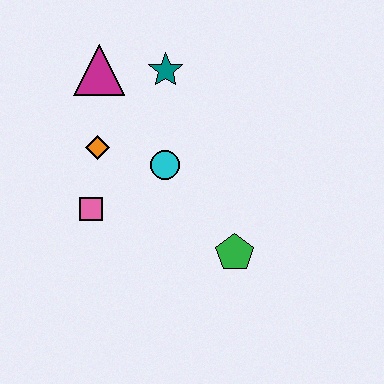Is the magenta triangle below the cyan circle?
No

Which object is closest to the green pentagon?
The cyan circle is closest to the green pentagon.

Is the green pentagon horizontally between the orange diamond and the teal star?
No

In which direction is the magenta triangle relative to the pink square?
The magenta triangle is above the pink square.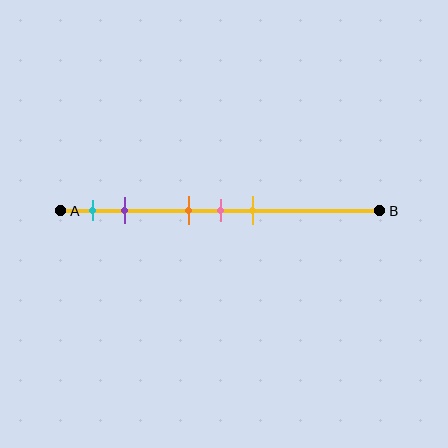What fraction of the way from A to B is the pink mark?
The pink mark is approximately 50% (0.5) of the way from A to B.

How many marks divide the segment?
There are 5 marks dividing the segment.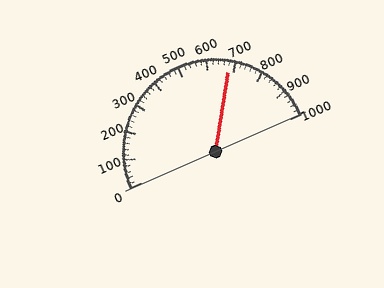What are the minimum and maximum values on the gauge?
The gauge ranges from 0 to 1000.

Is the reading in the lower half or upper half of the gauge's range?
The reading is in the upper half of the range (0 to 1000).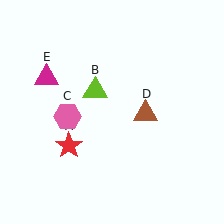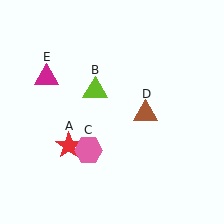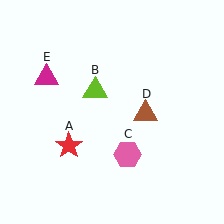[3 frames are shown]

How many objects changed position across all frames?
1 object changed position: pink hexagon (object C).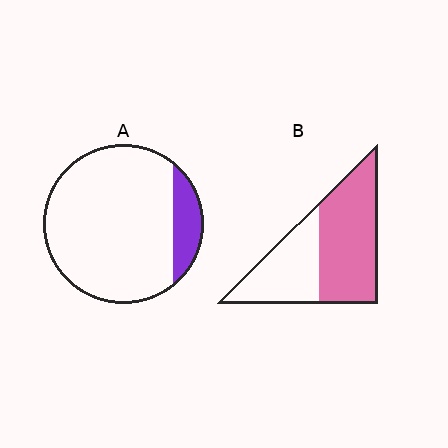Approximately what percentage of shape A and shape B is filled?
A is approximately 15% and B is approximately 60%.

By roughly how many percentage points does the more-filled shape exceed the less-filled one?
By roughly 45 percentage points (B over A).